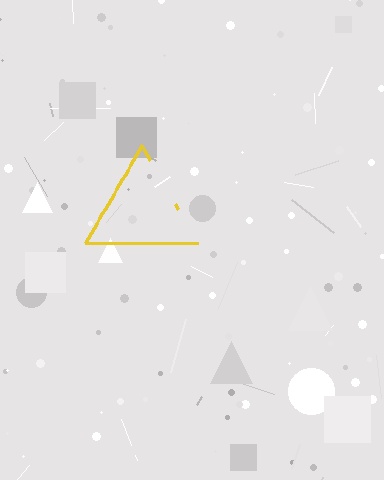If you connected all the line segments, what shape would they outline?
They would outline a triangle.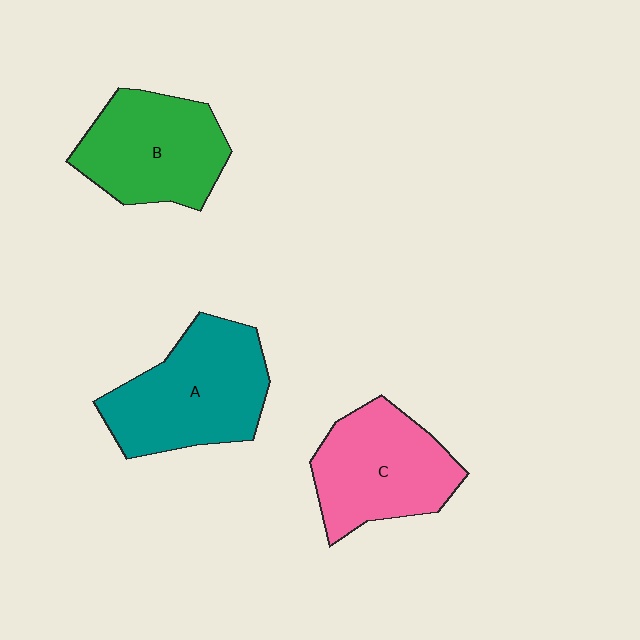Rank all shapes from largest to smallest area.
From largest to smallest: A (teal), C (pink), B (green).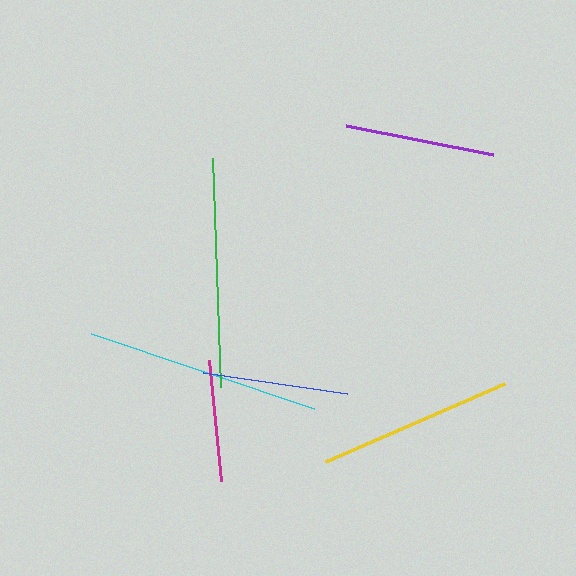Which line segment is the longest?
The cyan line is the longest at approximately 235 pixels.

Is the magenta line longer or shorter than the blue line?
The blue line is longer than the magenta line.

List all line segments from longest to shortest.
From longest to shortest: cyan, green, yellow, purple, blue, magenta.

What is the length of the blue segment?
The blue segment is approximately 146 pixels long.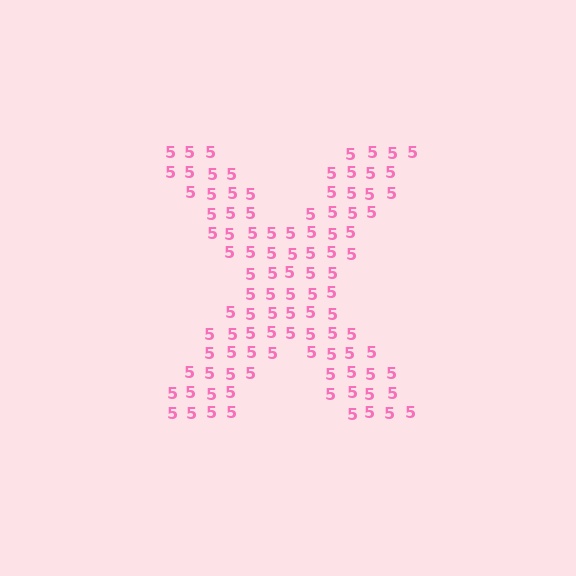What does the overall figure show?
The overall figure shows the letter X.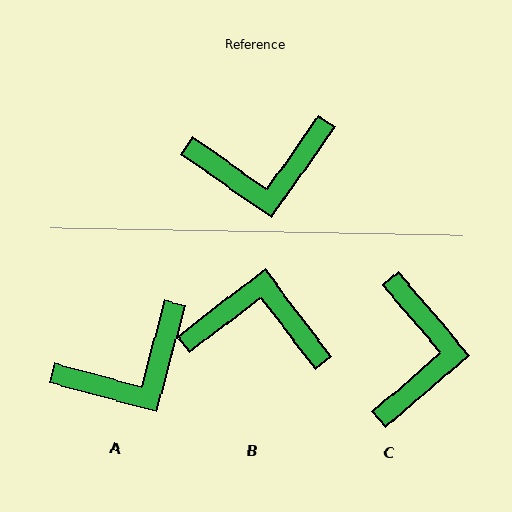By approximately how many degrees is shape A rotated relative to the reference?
Approximately 20 degrees counter-clockwise.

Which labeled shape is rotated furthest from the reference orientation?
B, about 162 degrees away.